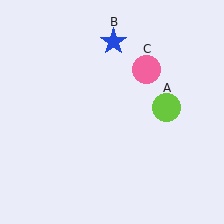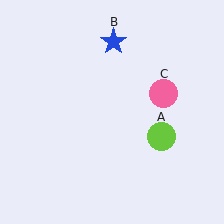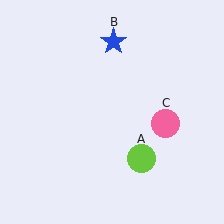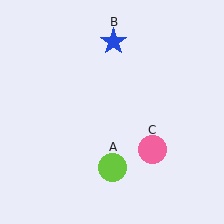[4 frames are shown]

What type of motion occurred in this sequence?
The lime circle (object A), pink circle (object C) rotated clockwise around the center of the scene.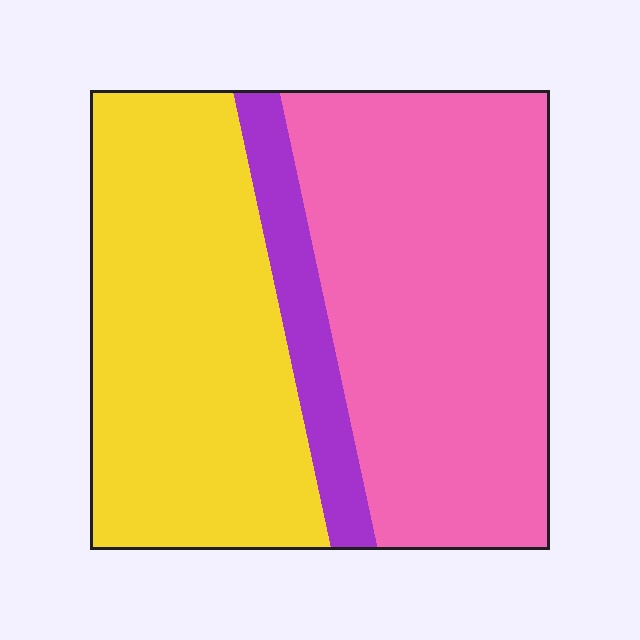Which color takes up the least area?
Purple, at roughly 10%.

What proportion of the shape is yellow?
Yellow covers 42% of the shape.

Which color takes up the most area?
Pink, at roughly 50%.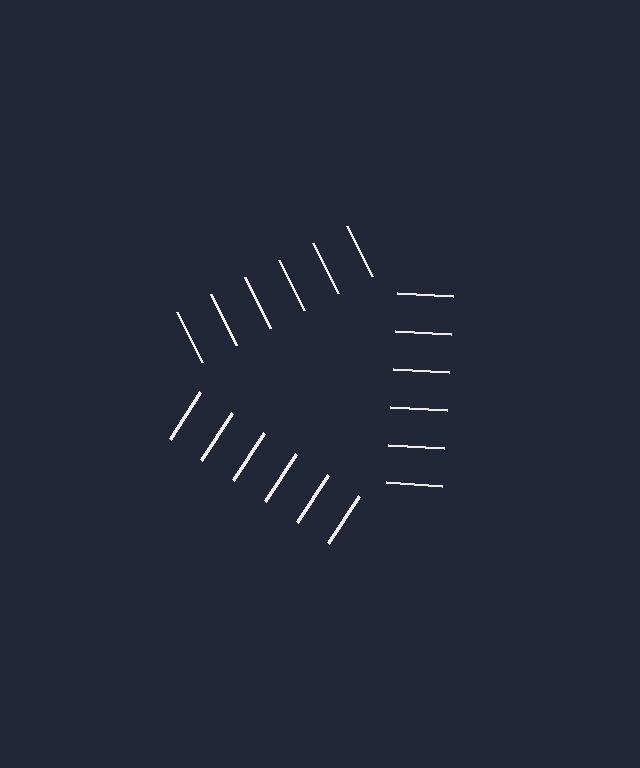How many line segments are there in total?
18 — 6 along each of the 3 edges.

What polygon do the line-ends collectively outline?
An illusory triangle — the line segments terminate on its edges but no continuous stroke is drawn.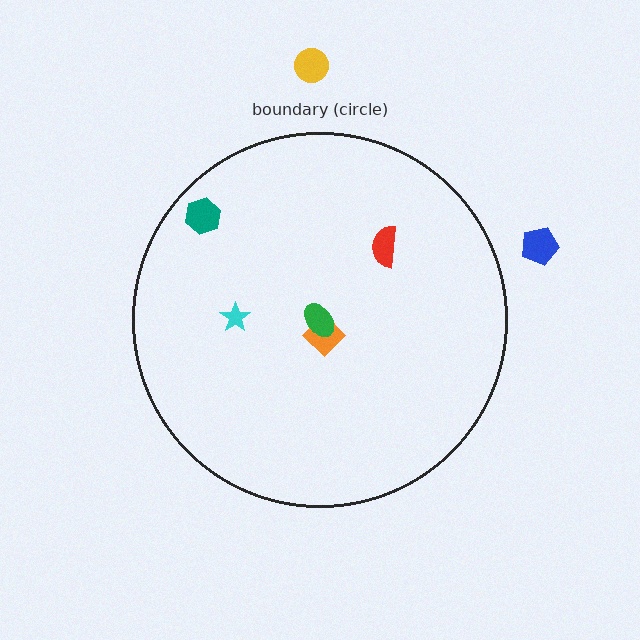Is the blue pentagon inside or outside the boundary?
Outside.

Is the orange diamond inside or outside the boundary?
Inside.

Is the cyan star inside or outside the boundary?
Inside.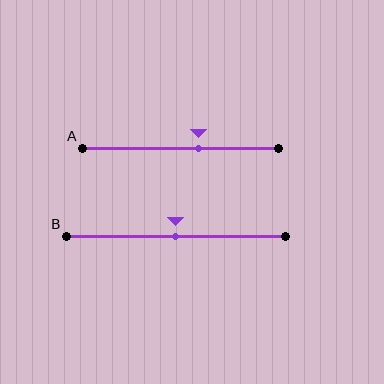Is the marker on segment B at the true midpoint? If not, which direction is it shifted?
Yes, the marker on segment B is at the true midpoint.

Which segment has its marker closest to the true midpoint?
Segment B has its marker closest to the true midpoint.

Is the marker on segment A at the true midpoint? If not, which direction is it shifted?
No, the marker on segment A is shifted to the right by about 9% of the segment length.